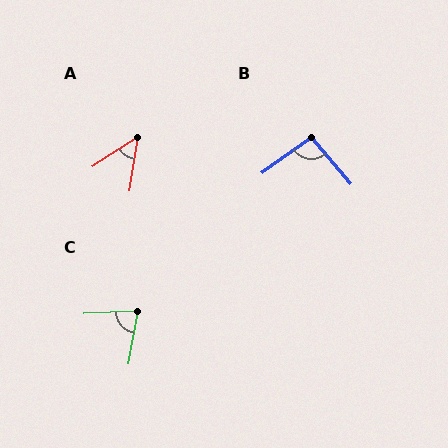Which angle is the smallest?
A, at approximately 48 degrees.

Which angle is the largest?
B, at approximately 94 degrees.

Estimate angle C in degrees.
Approximately 77 degrees.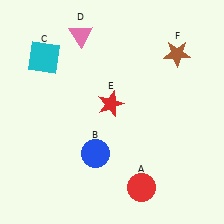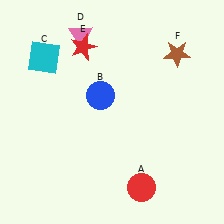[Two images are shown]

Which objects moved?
The objects that moved are: the blue circle (B), the red star (E).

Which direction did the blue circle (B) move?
The blue circle (B) moved up.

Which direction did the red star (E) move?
The red star (E) moved up.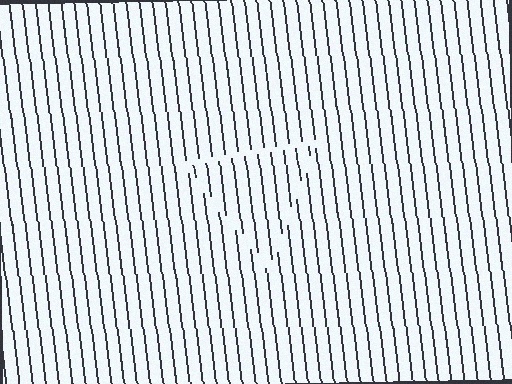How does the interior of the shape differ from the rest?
The interior of the shape contains the same grating, shifted by half a period — the contour is defined by the phase discontinuity where line-ends from the inner and outer gratings abut.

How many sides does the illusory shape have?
3 sides — the line-ends trace a triangle.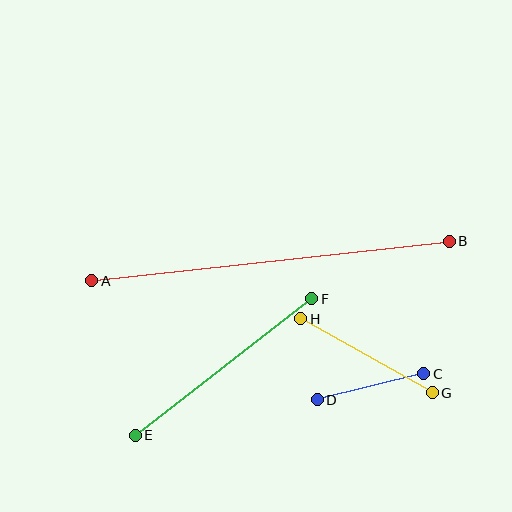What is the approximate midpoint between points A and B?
The midpoint is at approximately (271, 261) pixels.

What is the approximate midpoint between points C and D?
The midpoint is at approximately (370, 387) pixels.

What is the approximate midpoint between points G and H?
The midpoint is at approximately (366, 356) pixels.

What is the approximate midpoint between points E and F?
The midpoint is at approximately (224, 367) pixels.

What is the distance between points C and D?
The distance is approximately 109 pixels.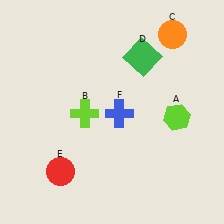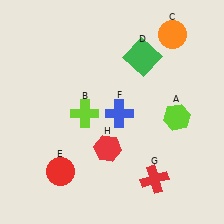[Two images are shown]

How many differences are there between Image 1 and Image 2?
There are 2 differences between the two images.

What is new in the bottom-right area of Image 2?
A red cross (G) was added in the bottom-right area of Image 2.